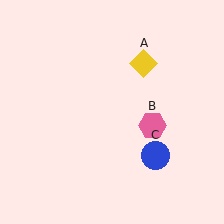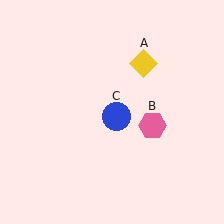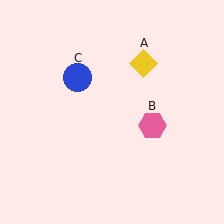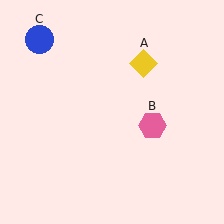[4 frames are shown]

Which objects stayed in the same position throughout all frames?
Yellow diamond (object A) and pink hexagon (object B) remained stationary.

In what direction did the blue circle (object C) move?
The blue circle (object C) moved up and to the left.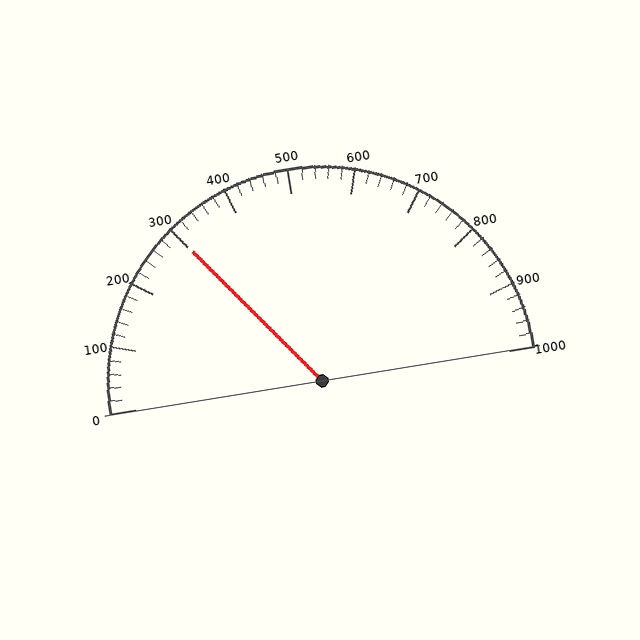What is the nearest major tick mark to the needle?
The nearest major tick mark is 300.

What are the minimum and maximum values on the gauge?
The gauge ranges from 0 to 1000.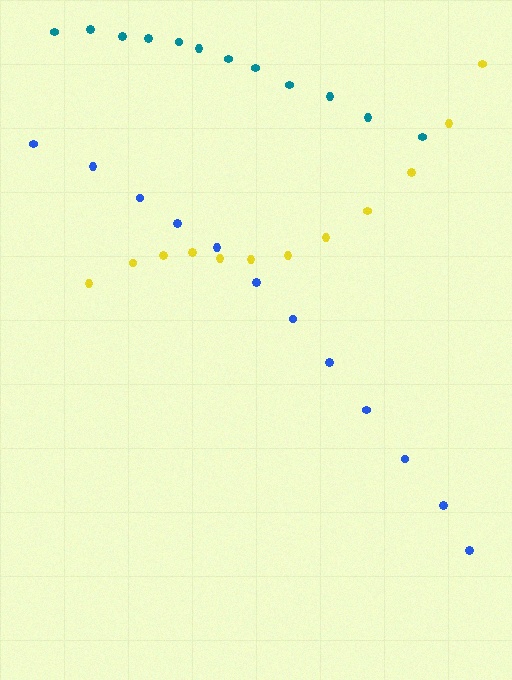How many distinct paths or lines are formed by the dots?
There are 3 distinct paths.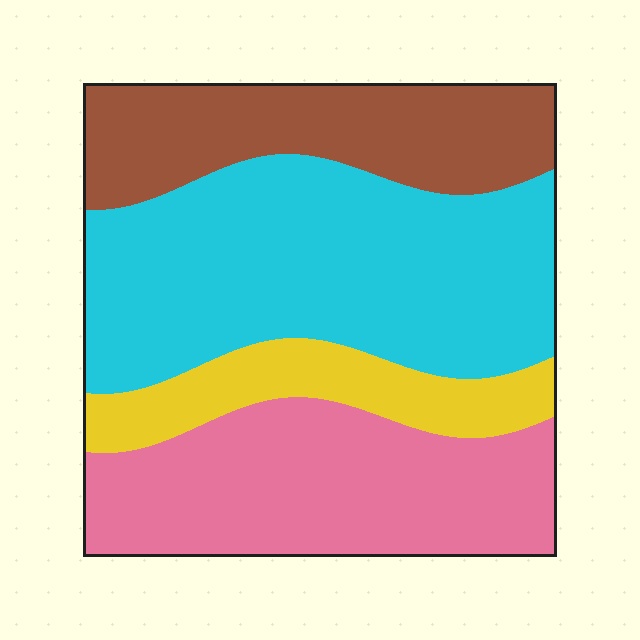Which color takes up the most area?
Cyan, at roughly 40%.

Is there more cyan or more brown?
Cyan.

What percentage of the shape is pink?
Pink covers 28% of the shape.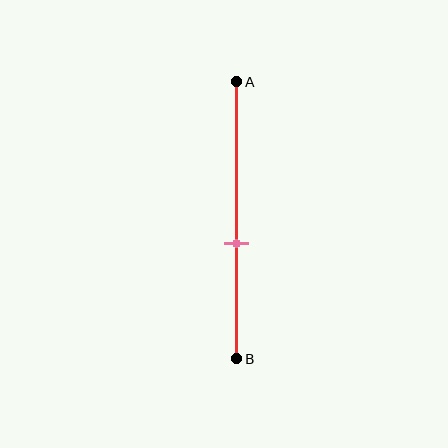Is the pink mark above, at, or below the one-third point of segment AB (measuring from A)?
The pink mark is below the one-third point of segment AB.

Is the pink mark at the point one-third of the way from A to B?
No, the mark is at about 60% from A, not at the 33% one-third point.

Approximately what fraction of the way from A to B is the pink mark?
The pink mark is approximately 60% of the way from A to B.